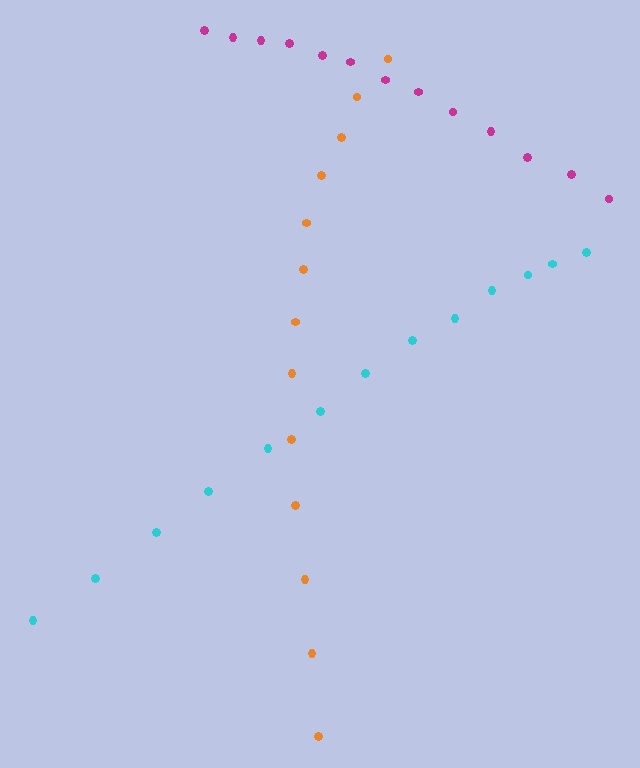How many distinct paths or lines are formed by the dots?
There are 3 distinct paths.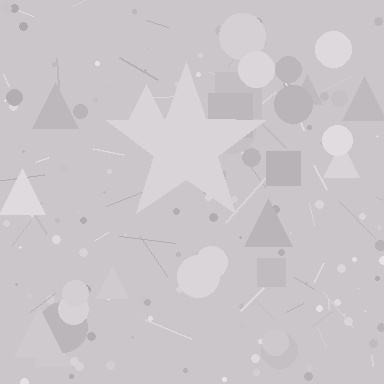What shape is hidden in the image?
A star is hidden in the image.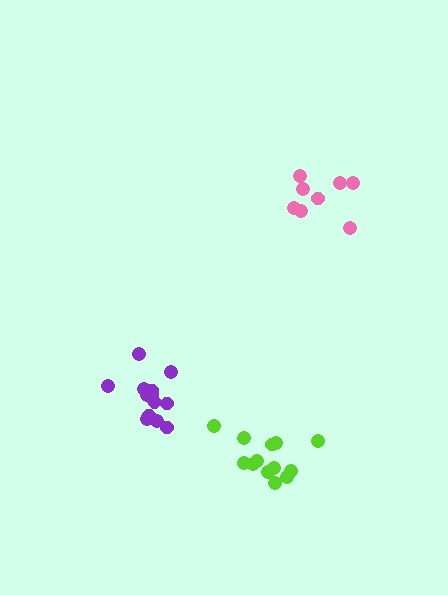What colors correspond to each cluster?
The clusters are colored: pink, lime, purple.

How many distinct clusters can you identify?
There are 3 distinct clusters.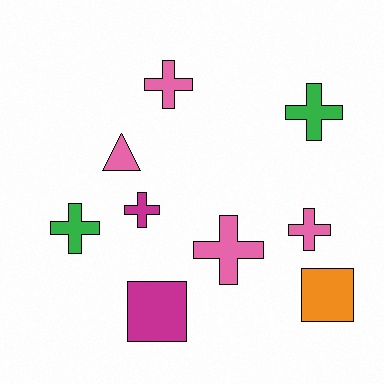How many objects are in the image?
There are 9 objects.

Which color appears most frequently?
Pink, with 4 objects.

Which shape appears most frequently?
Cross, with 6 objects.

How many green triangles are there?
There are no green triangles.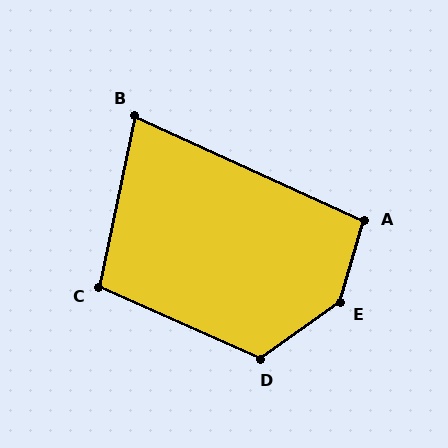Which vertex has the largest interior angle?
E, at approximately 142 degrees.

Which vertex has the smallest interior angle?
B, at approximately 77 degrees.